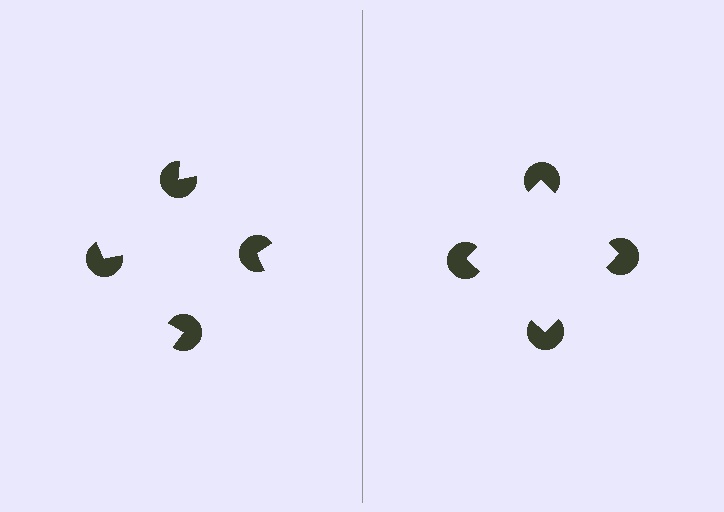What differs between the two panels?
The pac-man discs are positioned identically on both sides; only the wedge orientations differ. On the right they align to a square; on the left they are misaligned.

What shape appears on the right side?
An illusory square.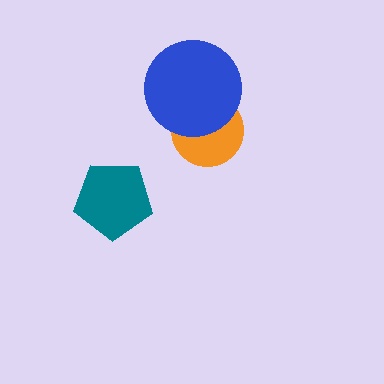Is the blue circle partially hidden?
No, no other shape covers it.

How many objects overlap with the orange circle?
1 object overlaps with the orange circle.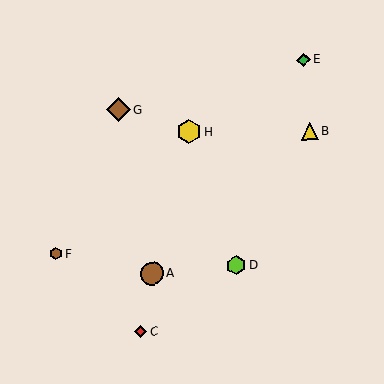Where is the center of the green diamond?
The center of the green diamond is at (304, 60).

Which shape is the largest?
The brown diamond (labeled G) is the largest.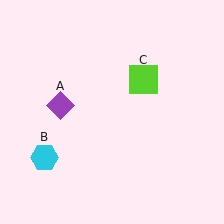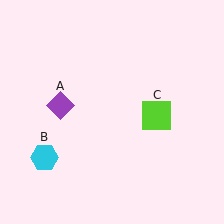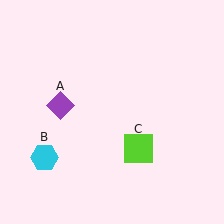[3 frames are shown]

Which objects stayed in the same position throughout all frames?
Purple diamond (object A) and cyan hexagon (object B) remained stationary.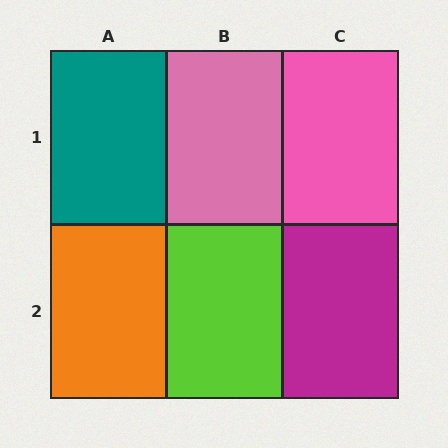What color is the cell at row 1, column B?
Pink.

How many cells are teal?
1 cell is teal.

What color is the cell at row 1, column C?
Pink.